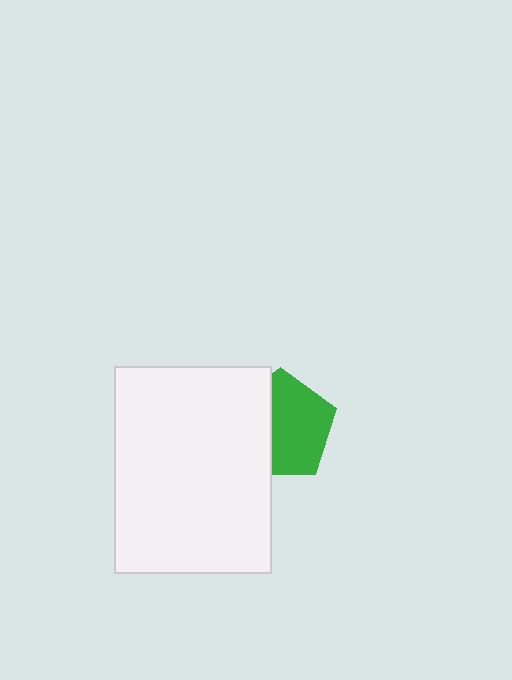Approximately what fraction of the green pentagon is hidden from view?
Roughly 39% of the green pentagon is hidden behind the white rectangle.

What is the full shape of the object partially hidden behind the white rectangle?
The partially hidden object is a green pentagon.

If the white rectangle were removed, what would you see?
You would see the complete green pentagon.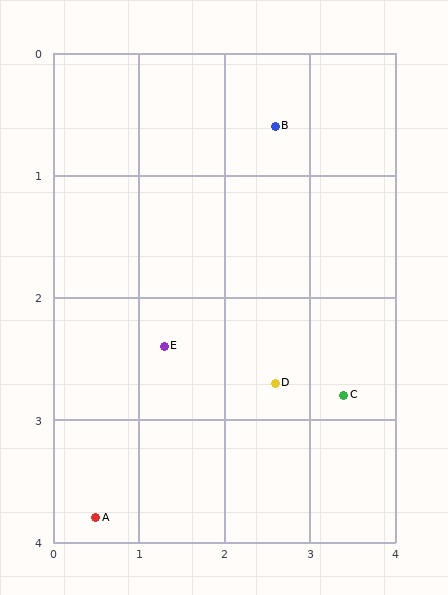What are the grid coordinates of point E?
Point E is at approximately (1.3, 2.4).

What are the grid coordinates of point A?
Point A is at approximately (0.5, 3.8).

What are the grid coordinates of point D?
Point D is at approximately (2.6, 2.7).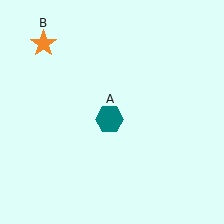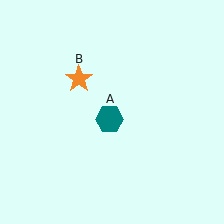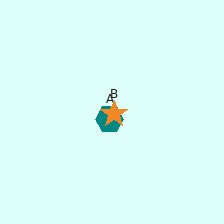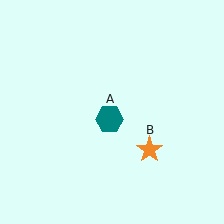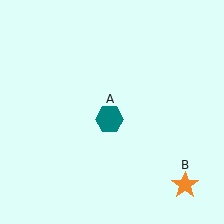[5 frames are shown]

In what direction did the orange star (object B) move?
The orange star (object B) moved down and to the right.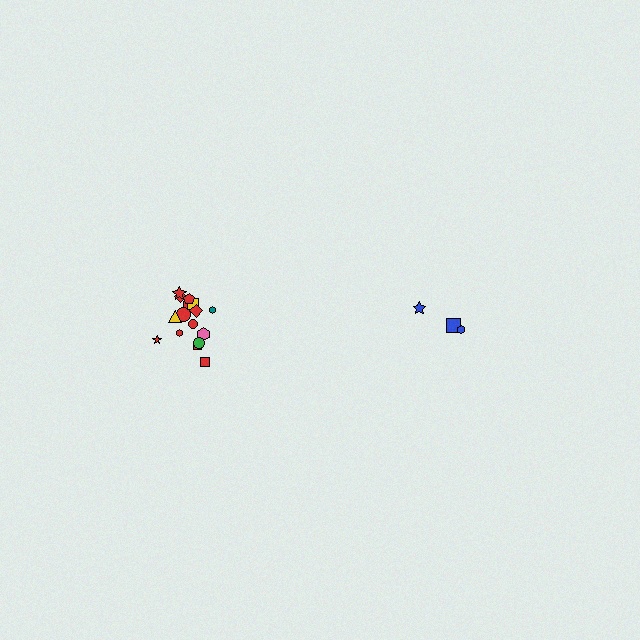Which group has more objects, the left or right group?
The left group.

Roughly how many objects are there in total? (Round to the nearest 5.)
Roughly 20 objects in total.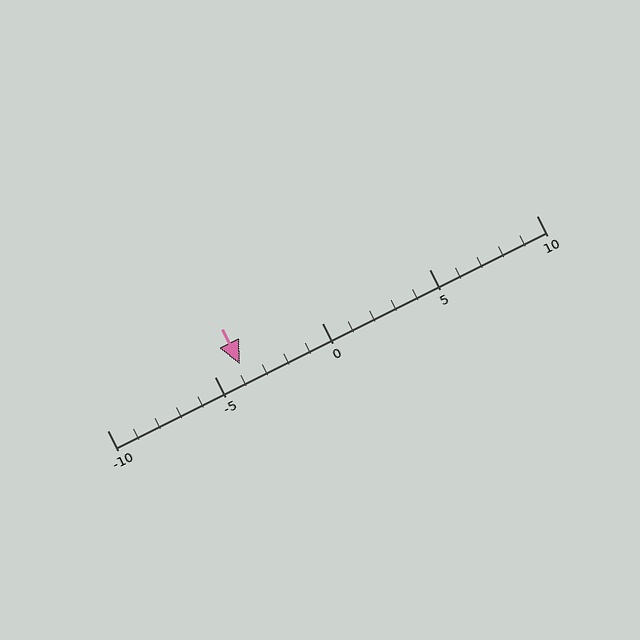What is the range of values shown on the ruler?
The ruler shows values from -10 to 10.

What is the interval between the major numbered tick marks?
The major tick marks are spaced 5 units apart.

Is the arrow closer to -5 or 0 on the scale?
The arrow is closer to -5.